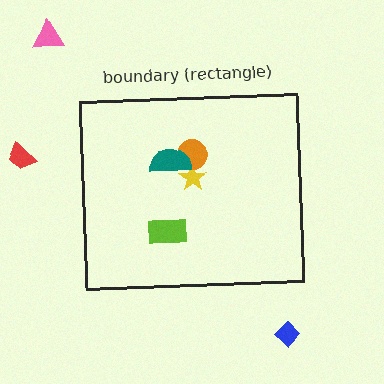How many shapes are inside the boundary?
4 inside, 3 outside.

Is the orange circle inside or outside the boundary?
Inside.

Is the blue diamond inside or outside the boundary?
Outside.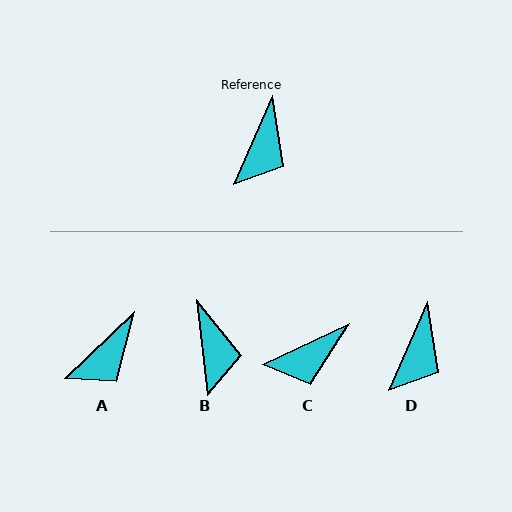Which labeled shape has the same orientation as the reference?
D.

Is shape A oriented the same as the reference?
No, it is off by about 23 degrees.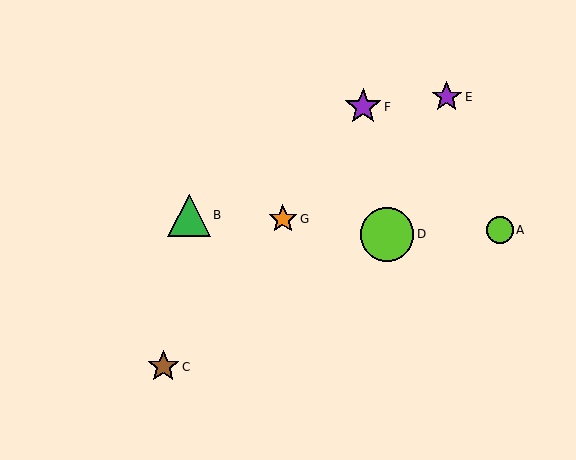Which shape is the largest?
The lime circle (labeled D) is the largest.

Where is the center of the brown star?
The center of the brown star is at (163, 367).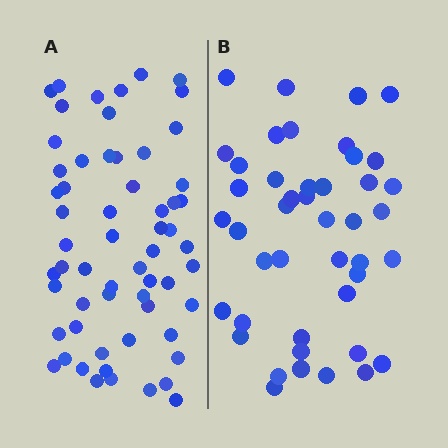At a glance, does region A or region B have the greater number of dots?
Region A (the left region) has more dots.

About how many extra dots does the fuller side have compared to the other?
Region A has approximately 15 more dots than region B.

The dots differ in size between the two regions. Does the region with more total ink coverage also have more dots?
No. Region B has more total ink coverage because its dots are larger, but region A actually contains more individual dots. Total area can be misleading — the number of items is what matters here.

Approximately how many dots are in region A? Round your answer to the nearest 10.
About 60 dots.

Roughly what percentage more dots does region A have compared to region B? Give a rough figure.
About 35% more.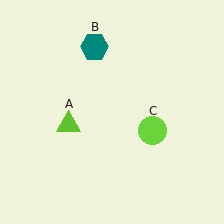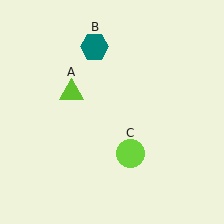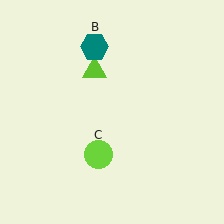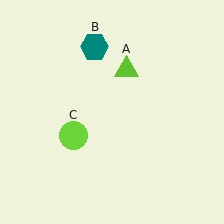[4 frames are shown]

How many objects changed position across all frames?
2 objects changed position: lime triangle (object A), lime circle (object C).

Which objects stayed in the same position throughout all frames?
Teal hexagon (object B) remained stationary.